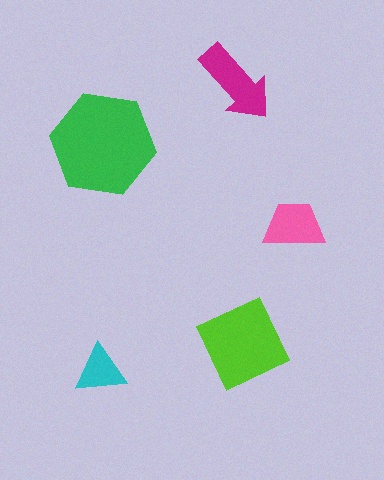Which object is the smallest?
The cyan triangle.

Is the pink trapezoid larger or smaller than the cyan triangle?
Larger.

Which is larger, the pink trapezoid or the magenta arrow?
The magenta arrow.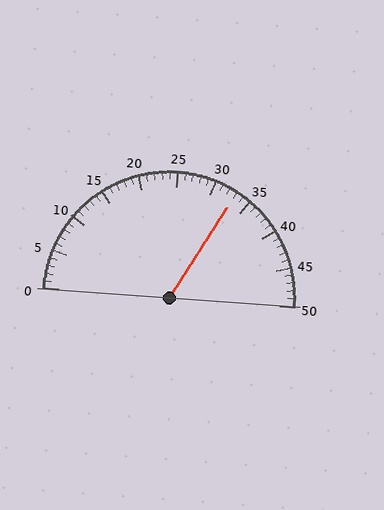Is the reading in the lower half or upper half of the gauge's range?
The reading is in the upper half of the range (0 to 50).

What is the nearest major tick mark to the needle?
The nearest major tick mark is 35.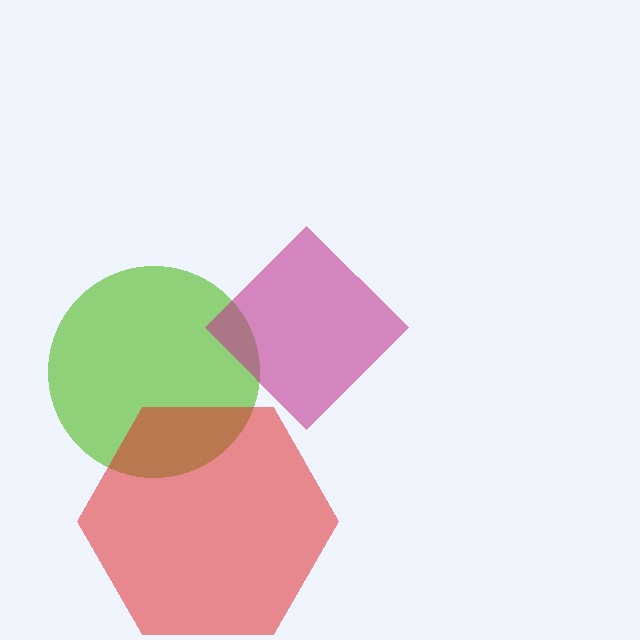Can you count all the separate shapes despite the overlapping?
Yes, there are 3 separate shapes.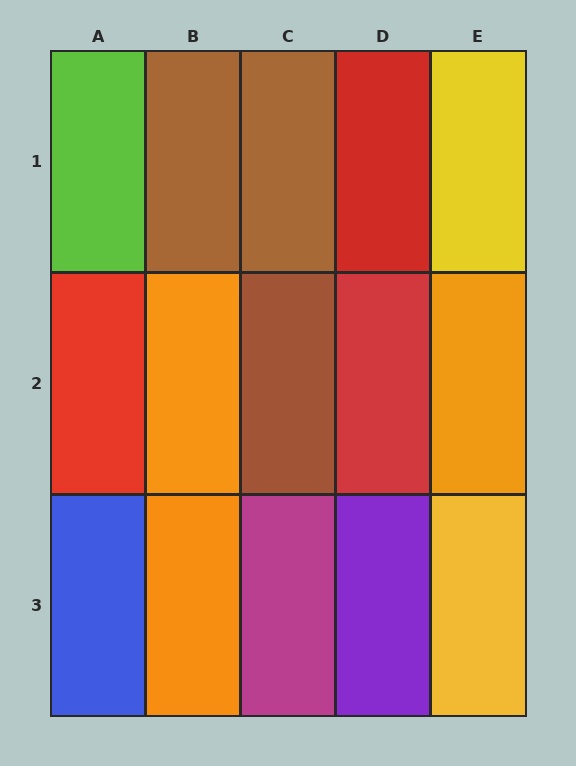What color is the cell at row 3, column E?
Yellow.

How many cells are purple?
1 cell is purple.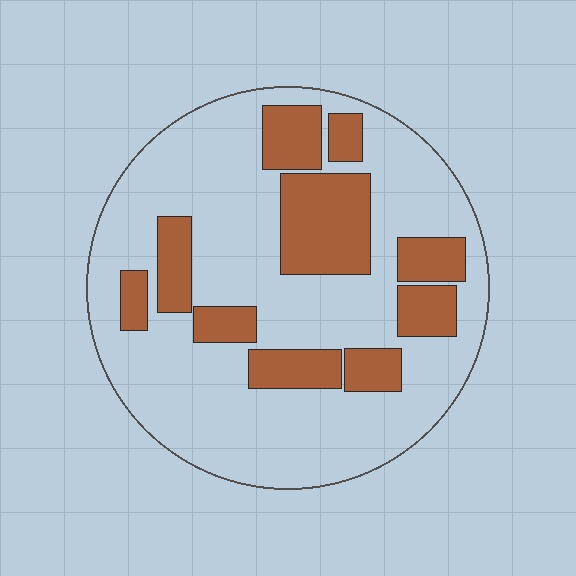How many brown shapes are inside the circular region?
10.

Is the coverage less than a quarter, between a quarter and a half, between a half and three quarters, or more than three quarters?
Between a quarter and a half.